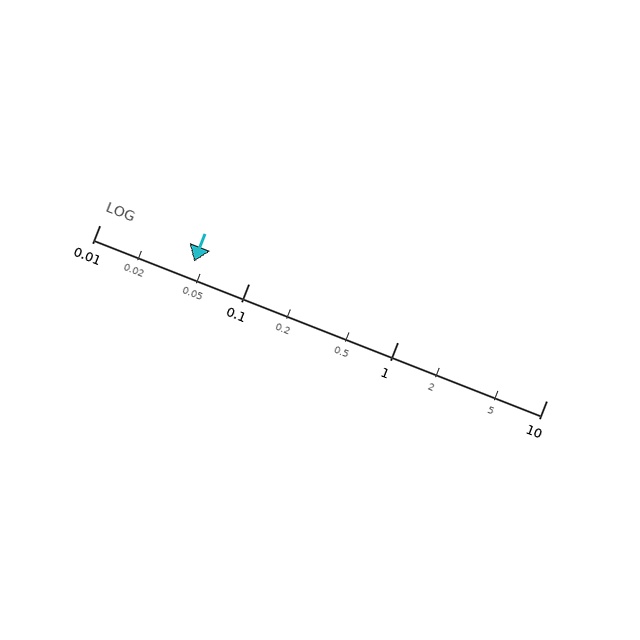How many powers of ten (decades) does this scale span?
The scale spans 3 decades, from 0.01 to 10.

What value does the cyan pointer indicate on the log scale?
The pointer indicates approximately 0.043.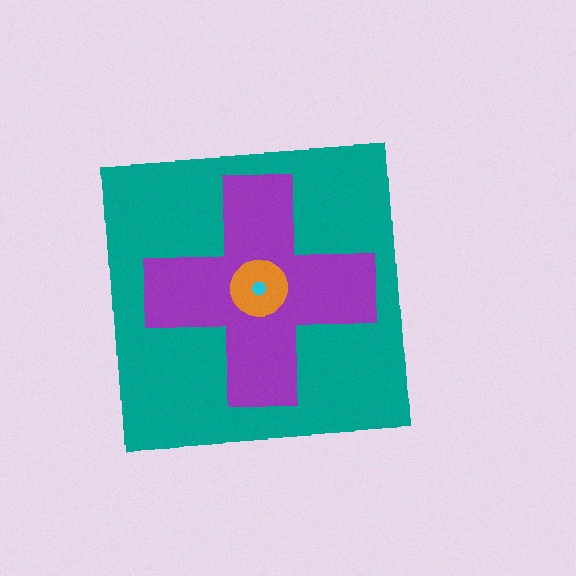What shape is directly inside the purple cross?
The orange circle.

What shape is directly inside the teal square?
The purple cross.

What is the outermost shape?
The teal square.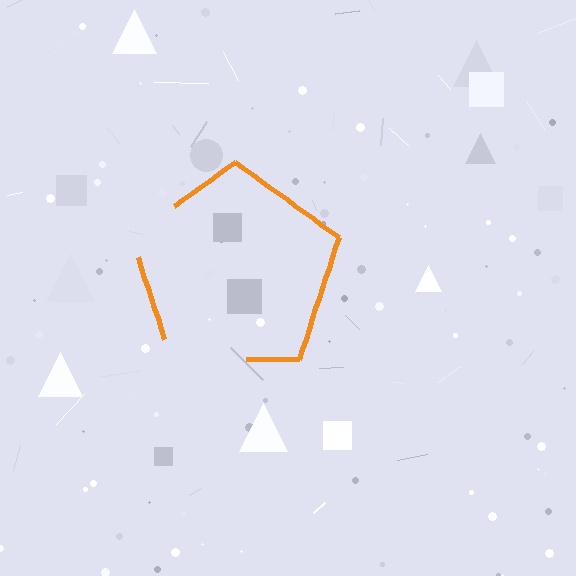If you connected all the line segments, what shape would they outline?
They would outline a pentagon.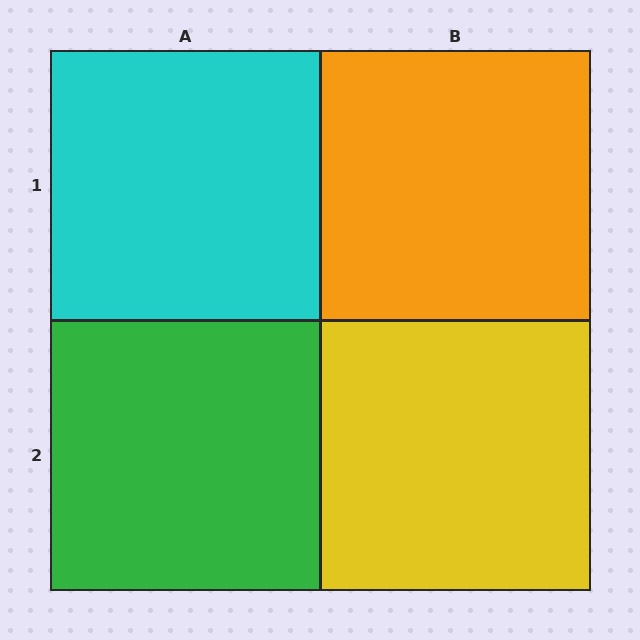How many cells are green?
1 cell is green.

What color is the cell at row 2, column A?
Green.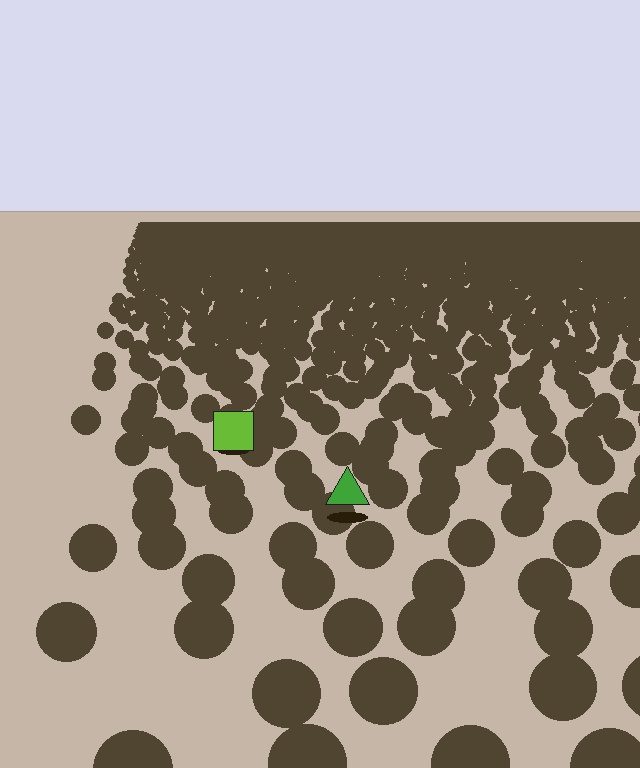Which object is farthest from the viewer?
The lime square is farthest from the viewer. It appears smaller and the ground texture around it is denser.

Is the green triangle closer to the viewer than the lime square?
Yes. The green triangle is closer — you can tell from the texture gradient: the ground texture is coarser near it.